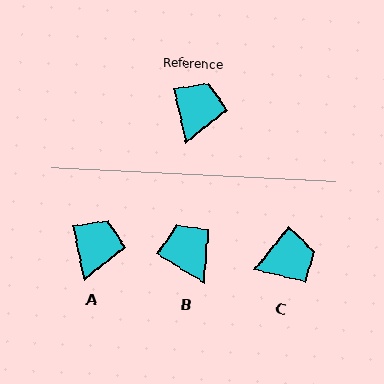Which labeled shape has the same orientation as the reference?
A.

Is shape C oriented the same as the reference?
No, it is off by about 52 degrees.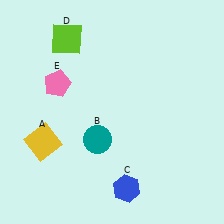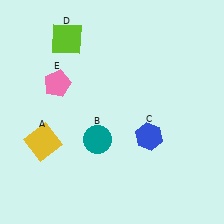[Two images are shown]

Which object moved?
The blue hexagon (C) moved up.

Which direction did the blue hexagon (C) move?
The blue hexagon (C) moved up.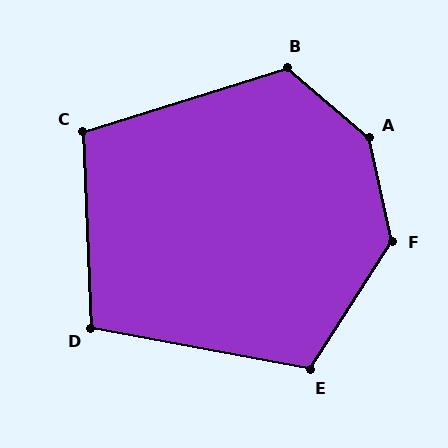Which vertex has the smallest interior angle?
D, at approximately 103 degrees.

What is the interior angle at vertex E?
Approximately 112 degrees (obtuse).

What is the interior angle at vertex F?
Approximately 135 degrees (obtuse).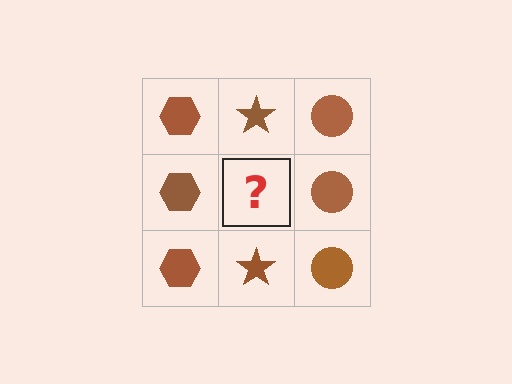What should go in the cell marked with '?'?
The missing cell should contain a brown star.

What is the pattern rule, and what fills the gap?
The rule is that each column has a consistent shape. The gap should be filled with a brown star.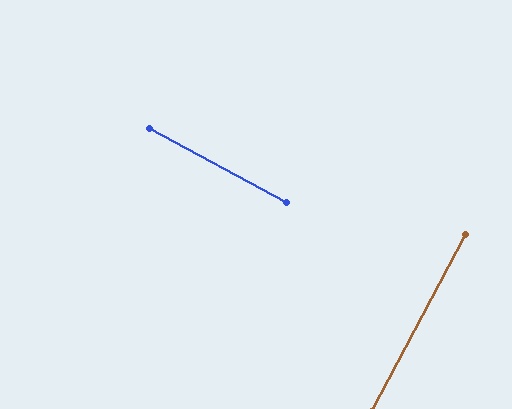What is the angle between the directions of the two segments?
Approximately 90 degrees.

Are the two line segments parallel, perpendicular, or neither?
Perpendicular — they meet at approximately 90°.